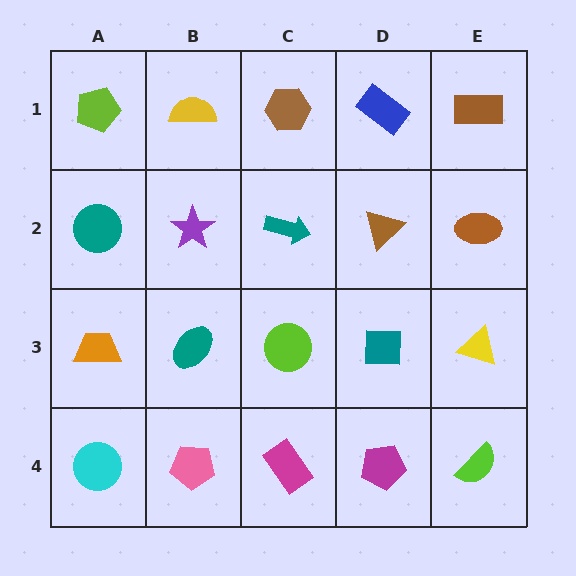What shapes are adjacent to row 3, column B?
A purple star (row 2, column B), a pink pentagon (row 4, column B), an orange trapezoid (row 3, column A), a lime circle (row 3, column C).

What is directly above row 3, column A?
A teal circle.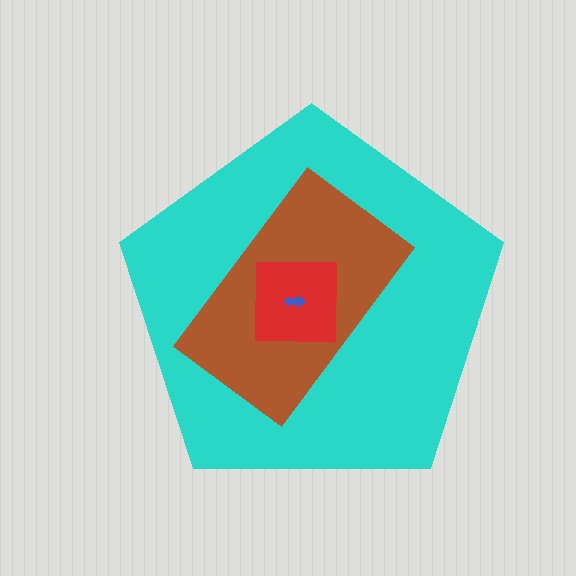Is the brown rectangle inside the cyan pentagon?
Yes.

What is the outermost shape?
The cyan pentagon.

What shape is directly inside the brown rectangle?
The red square.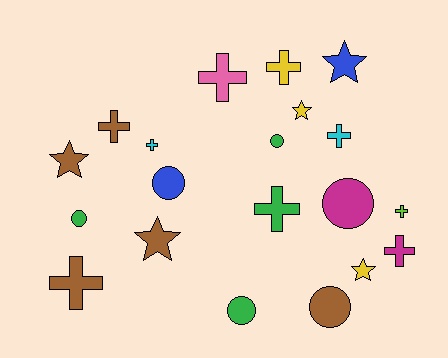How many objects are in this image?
There are 20 objects.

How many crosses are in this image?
There are 9 crosses.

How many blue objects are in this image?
There are 2 blue objects.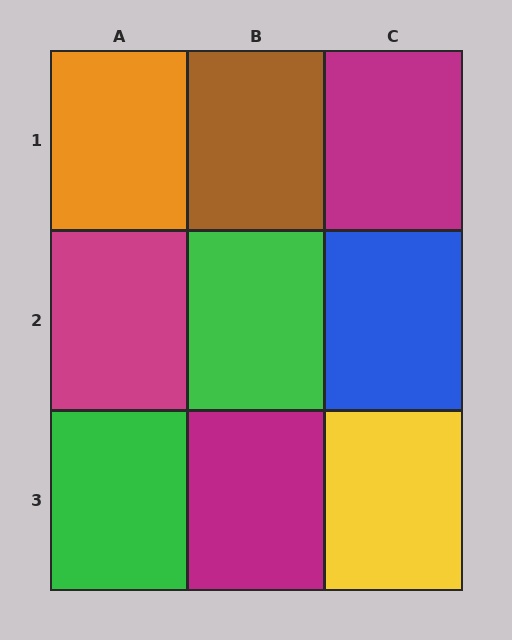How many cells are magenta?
3 cells are magenta.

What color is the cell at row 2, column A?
Magenta.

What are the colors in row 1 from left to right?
Orange, brown, magenta.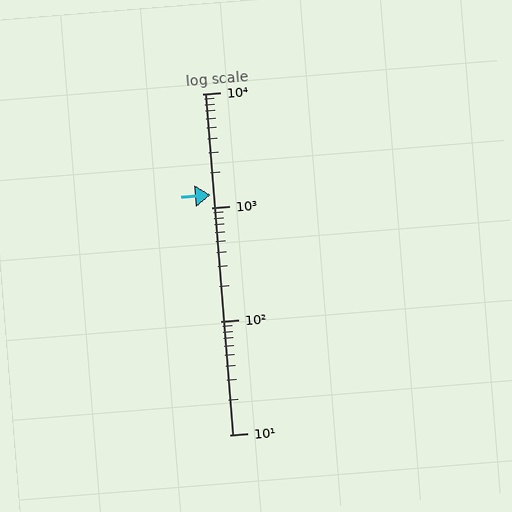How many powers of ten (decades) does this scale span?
The scale spans 3 decades, from 10 to 10000.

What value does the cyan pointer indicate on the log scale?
The pointer indicates approximately 1300.